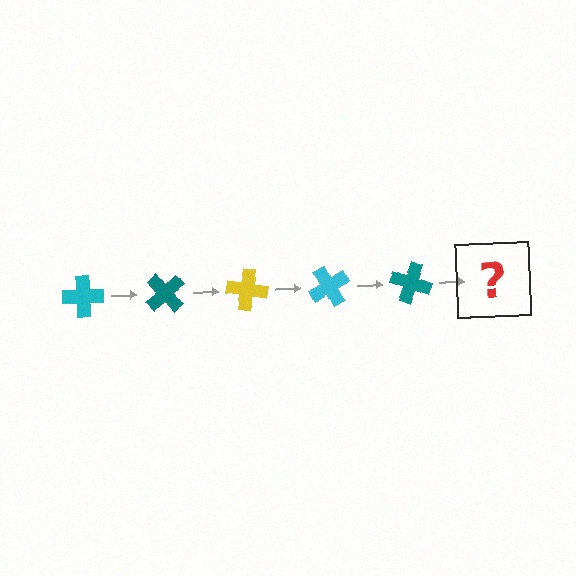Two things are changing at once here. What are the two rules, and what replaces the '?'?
The two rules are that it rotates 50 degrees each step and the color cycles through cyan, teal, and yellow. The '?' should be a yellow cross, rotated 250 degrees from the start.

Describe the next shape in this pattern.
It should be a yellow cross, rotated 250 degrees from the start.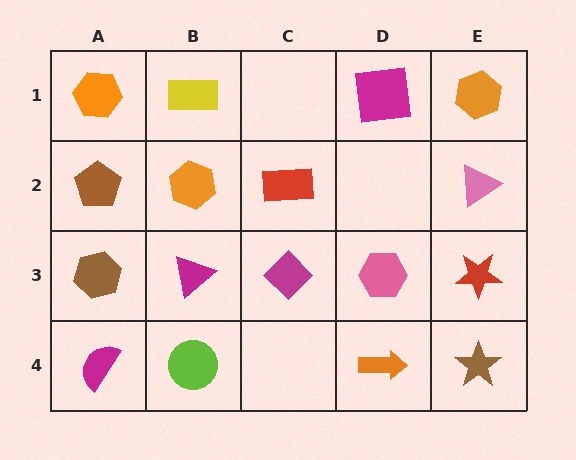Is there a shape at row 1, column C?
No, that cell is empty.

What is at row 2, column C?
A red rectangle.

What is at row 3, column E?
A red star.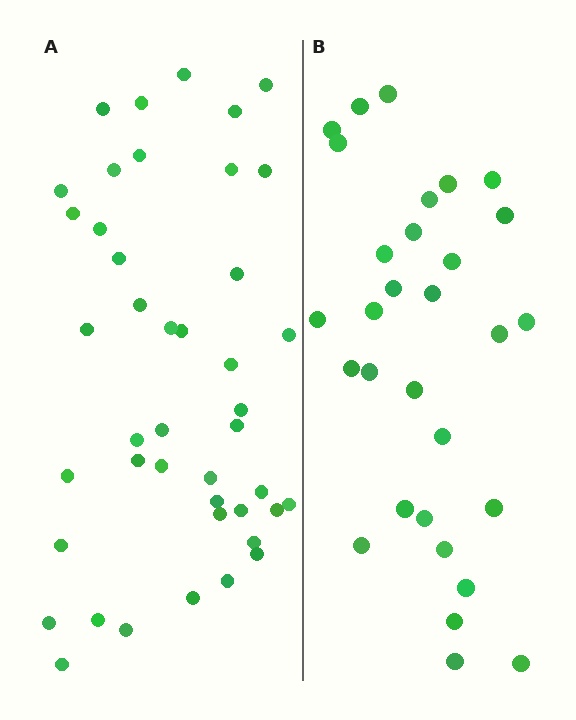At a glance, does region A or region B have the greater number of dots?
Region A (the left region) has more dots.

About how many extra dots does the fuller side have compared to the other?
Region A has approximately 15 more dots than region B.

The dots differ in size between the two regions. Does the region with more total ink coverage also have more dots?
No. Region B has more total ink coverage because its dots are larger, but region A actually contains more individual dots. Total area can be misleading — the number of items is what matters here.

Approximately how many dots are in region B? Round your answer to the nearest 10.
About 30 dots.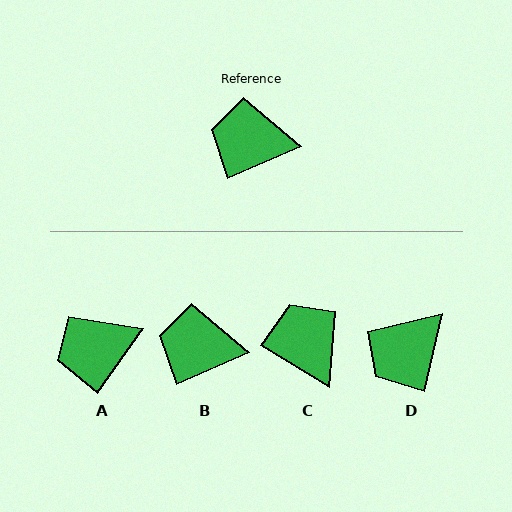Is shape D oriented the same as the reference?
No, it is off by about 54 degrees.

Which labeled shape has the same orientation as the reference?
B.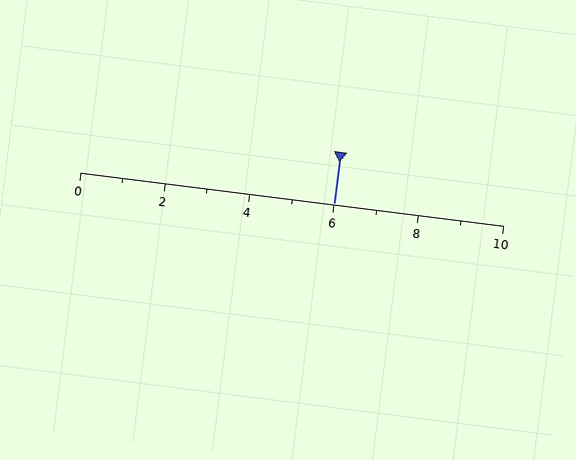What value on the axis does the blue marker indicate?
The marker indicates approximately 6.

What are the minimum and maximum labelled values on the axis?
The axis runs from 0 to 10.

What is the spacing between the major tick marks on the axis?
The major ticks are spaced 2 apart.